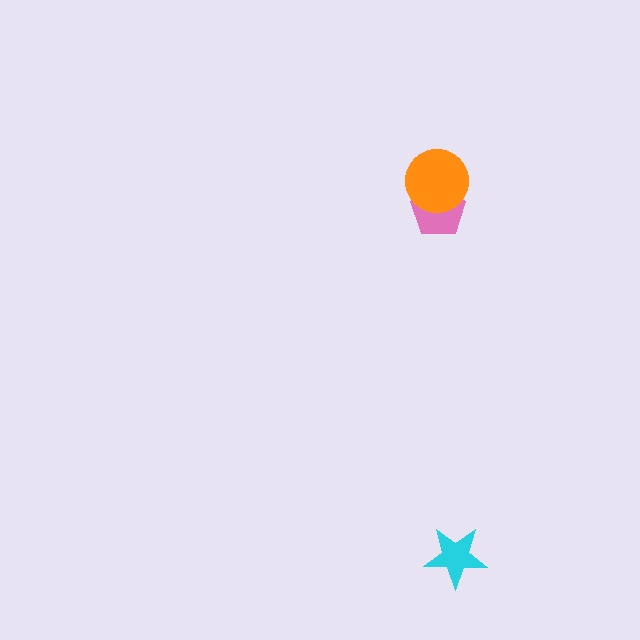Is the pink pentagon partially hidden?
Yes, it is partially covered by another shape.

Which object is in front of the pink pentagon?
The orange circle is in front of the pink pentagon.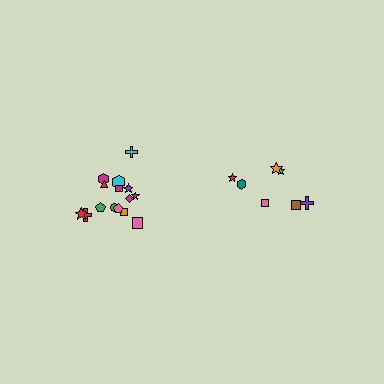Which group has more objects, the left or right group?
The left group.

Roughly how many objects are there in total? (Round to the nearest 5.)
Roughly 20 objects in total.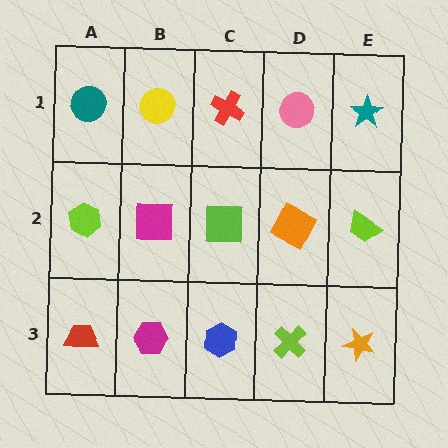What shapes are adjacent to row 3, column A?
A lime hexagon (row 2, column A), a magenta hexagon (row 3, column B).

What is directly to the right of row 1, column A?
A yellow circle.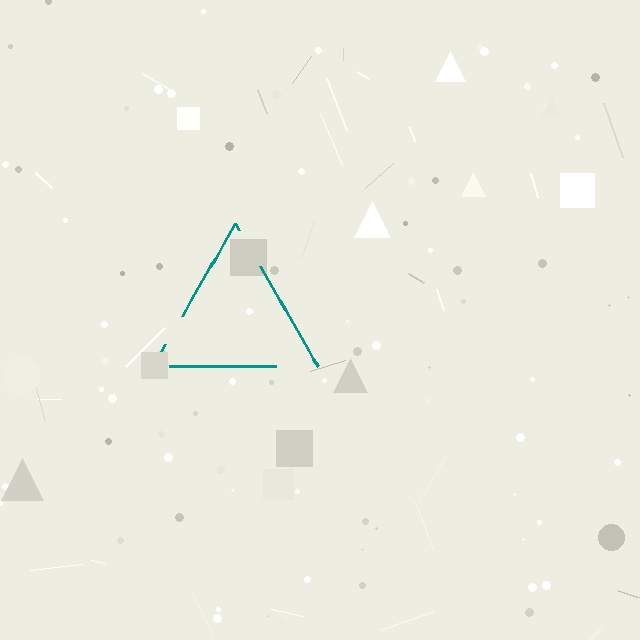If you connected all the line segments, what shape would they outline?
They would outline a triangle.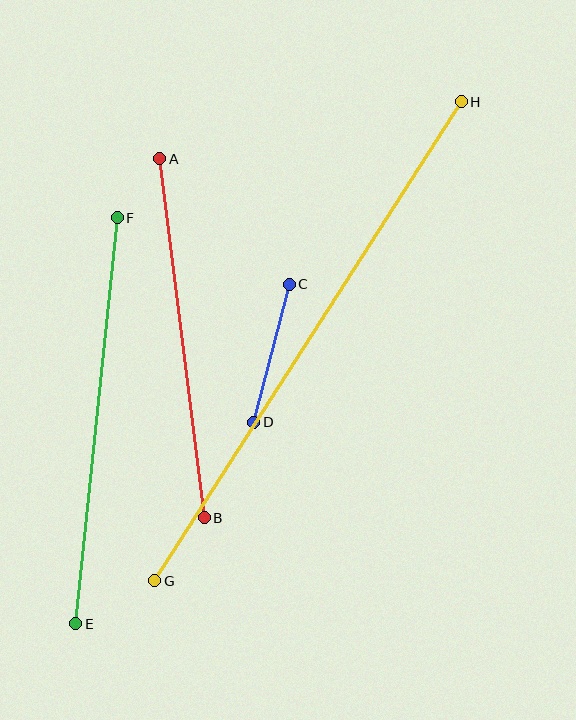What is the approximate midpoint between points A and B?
The midpoint is at approximately (182, 338) pixels.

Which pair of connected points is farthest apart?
Points G and H are farthest apart.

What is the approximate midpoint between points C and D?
The midpoint is at approximately (272, 353) pixels.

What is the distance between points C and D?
The distance is approximately 143 pixels.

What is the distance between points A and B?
The distance is approximately 362 pixels.